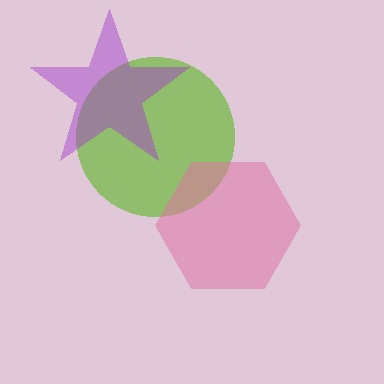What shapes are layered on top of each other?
The layered shapes are: a lime circle, a pink hexagon, a purple star.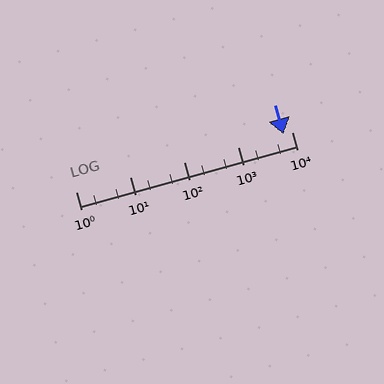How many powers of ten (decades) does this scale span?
The scale spans 4 decades, from 1 to 10000.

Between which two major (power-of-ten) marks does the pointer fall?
The pointer is between 1000 and 10000.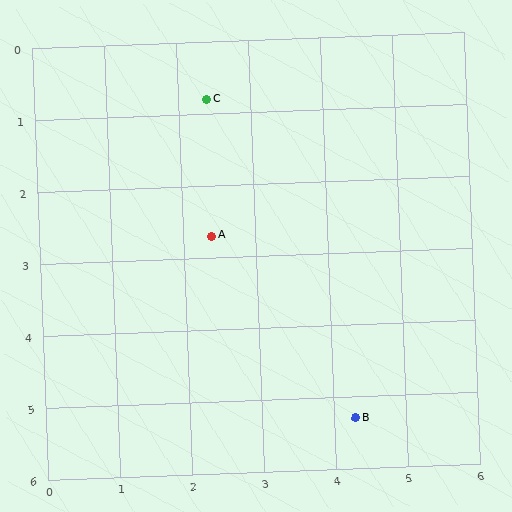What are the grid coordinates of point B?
Point B is at approximately (4.3, 5.3).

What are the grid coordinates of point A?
Point A is at approximately (2.4, 2.7).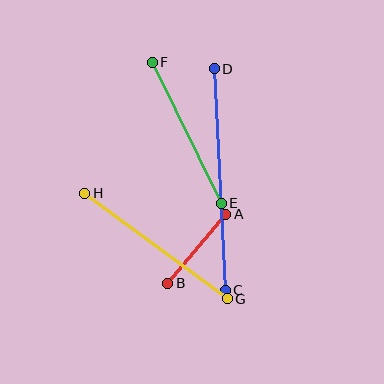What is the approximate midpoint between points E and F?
The midpoint is at approximately (187, 133) pixels.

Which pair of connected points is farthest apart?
Points C and D are farthest apart.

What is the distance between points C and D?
The distance is approximately 222 pixels.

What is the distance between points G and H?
The distance is approximately 177 pixels.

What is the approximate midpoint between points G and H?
The midpoint is at approximately (156, 246) pixels.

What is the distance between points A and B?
The distance is approximately 90 pixels.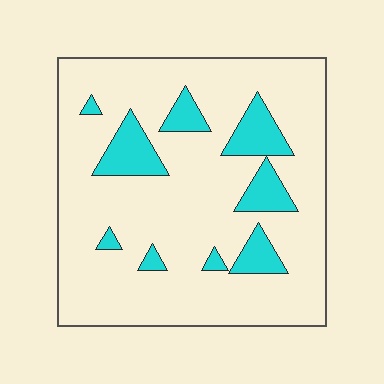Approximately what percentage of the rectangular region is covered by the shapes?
Approximately 15%.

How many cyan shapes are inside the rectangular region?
9.